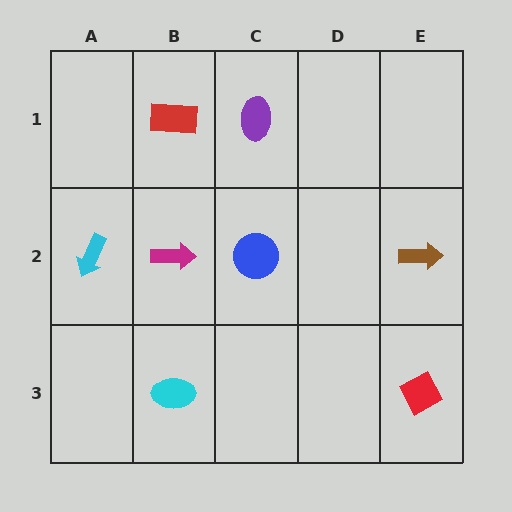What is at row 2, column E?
A brown arrow.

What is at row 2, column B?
A magenta arrow.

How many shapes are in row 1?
2 shapes.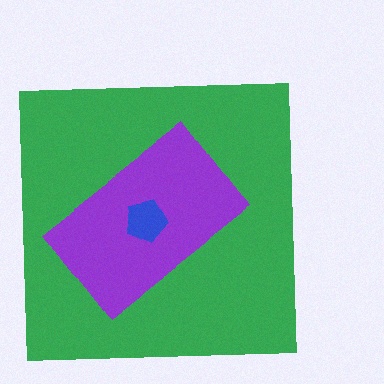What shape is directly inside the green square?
The purple rectangle.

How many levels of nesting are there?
3.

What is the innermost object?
The blue pentagon.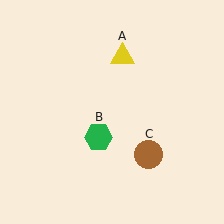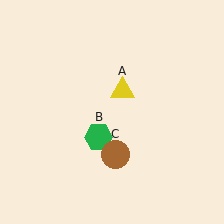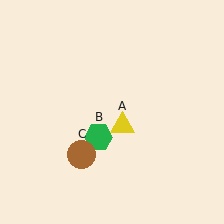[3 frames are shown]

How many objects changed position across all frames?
2 objects changed position: yellow triangle (object A), brown circle (object C).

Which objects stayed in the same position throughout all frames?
Green hexagon (object B) remained stationary.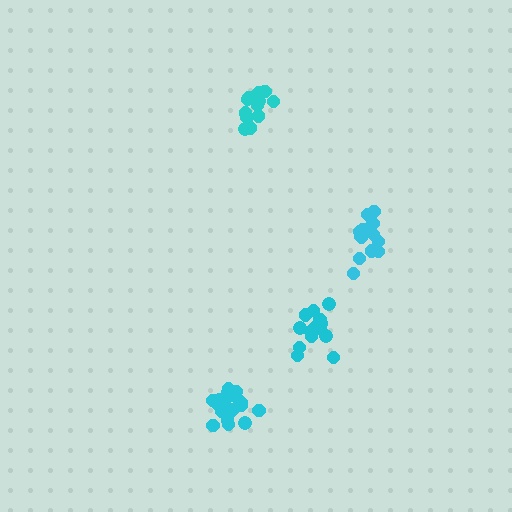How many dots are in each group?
Group 1: 19 dots, Group 2: 15 dots, Group 3: 13 dots, Group 4: 14 dots (61 total).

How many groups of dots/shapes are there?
There are 4 groups.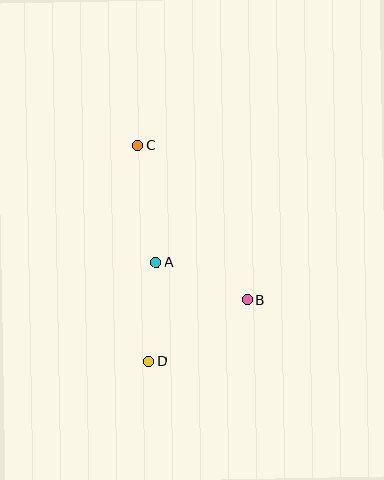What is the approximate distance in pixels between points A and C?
The distance between A and C is approximately 119 pixels.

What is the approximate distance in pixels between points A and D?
The distance between A and D is approximately 99 pixels.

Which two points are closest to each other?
Points A and B are closest to each other.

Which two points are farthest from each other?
Points C and D are farthest from each other.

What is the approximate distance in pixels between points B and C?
The distance between B and C is approximately 189 pixels.